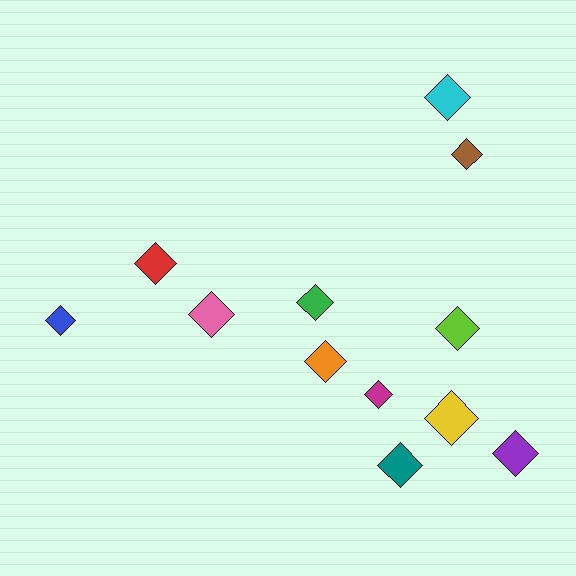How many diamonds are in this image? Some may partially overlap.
There are 12 diamonds.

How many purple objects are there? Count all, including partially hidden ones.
There is 1 purple object.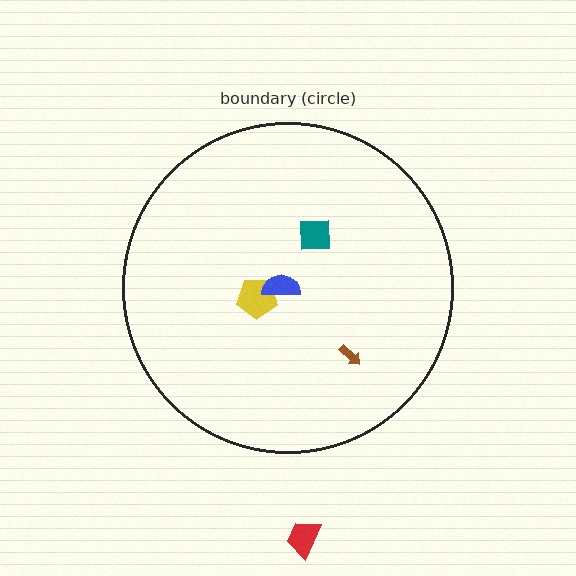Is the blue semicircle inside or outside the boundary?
Inside.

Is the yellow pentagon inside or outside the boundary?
Inside.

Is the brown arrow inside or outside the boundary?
Inside.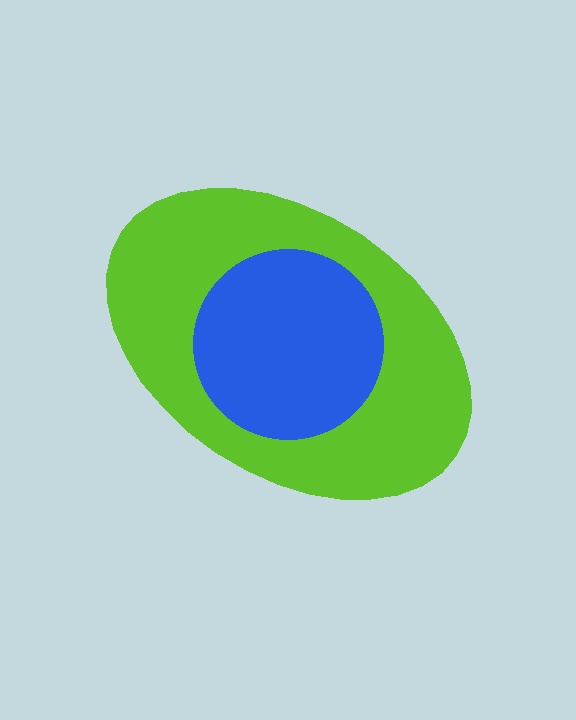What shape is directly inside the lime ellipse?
The blue circle.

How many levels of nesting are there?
2.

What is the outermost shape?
The lime ellipse.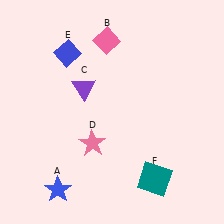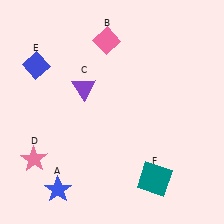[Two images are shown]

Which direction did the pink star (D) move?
The pink star (D) moved left.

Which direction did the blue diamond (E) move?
The blue diamond (E) moved left.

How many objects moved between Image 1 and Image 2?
2 objects moved between the two images.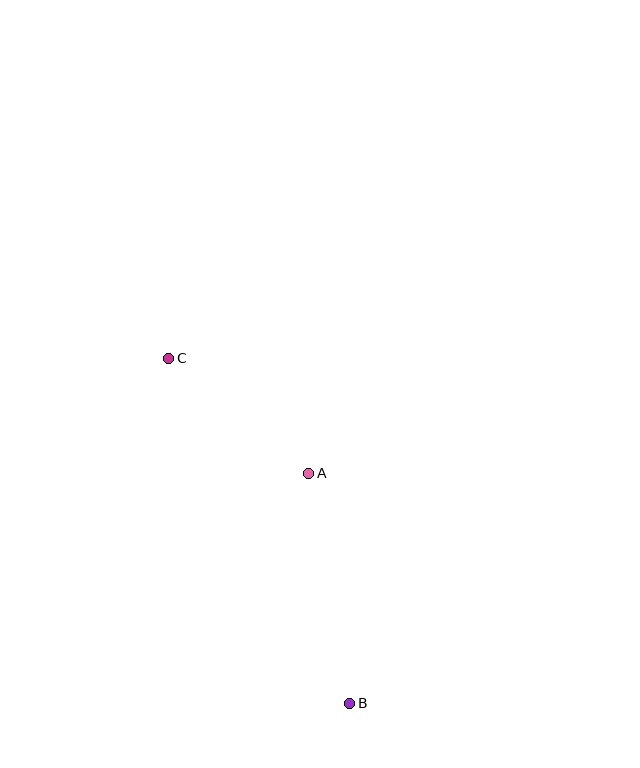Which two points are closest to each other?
Points A and C are closest to each other.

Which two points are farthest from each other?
Points B and C are farthest from each other.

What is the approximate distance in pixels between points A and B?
The distance between A and B is approximately 234 pixels.